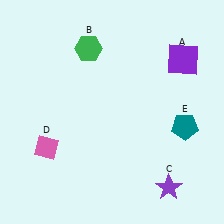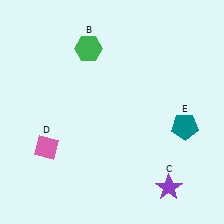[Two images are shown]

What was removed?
The purple square (A) was removed in Image 2.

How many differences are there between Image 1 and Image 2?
There is 1 difference between the two images.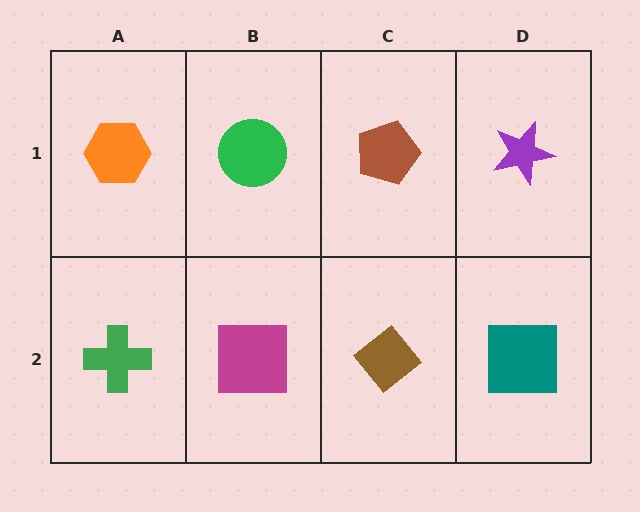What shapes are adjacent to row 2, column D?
A purple star (row 1, column D), a brown diamond (row 2, column C).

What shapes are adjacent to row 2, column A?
An orange hexagon (row 1, column A), a magenta square (row 2, column B).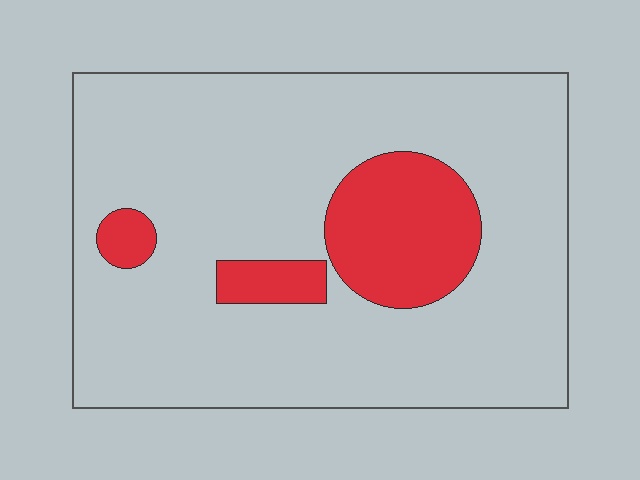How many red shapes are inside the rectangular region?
3.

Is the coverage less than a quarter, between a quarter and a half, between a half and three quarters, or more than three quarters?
Less than a quarter.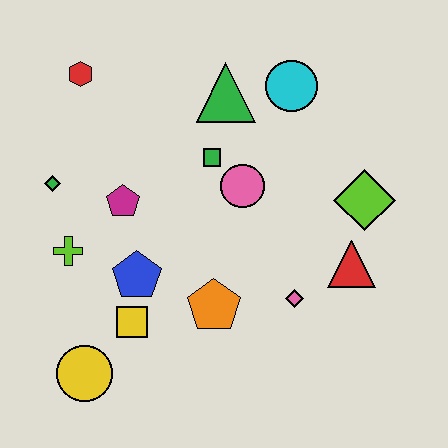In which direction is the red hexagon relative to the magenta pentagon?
The red hexagon is above the magenta pentagon.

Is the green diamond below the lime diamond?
No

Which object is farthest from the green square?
The yellow circle is farthest from the green square.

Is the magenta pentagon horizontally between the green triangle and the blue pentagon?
No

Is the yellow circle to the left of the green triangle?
Yes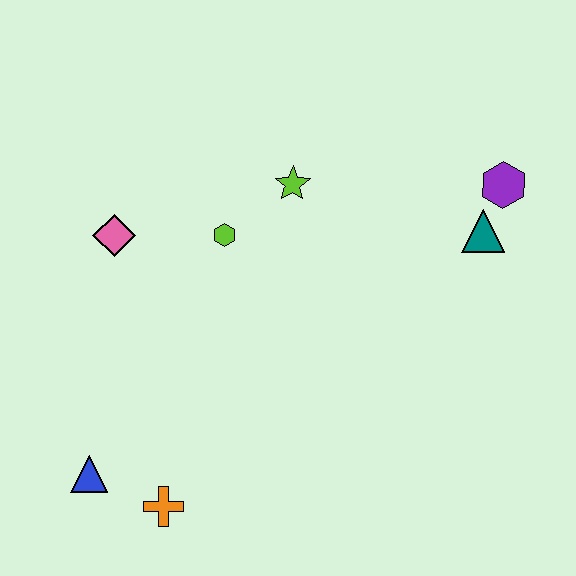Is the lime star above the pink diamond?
Yes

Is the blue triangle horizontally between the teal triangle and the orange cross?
No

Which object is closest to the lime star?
The lime hexagon is closest to the lime star.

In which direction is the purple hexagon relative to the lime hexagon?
The purple hexagon is to the right of the lime hexagon.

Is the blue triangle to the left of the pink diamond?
Yes